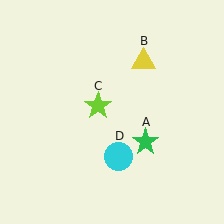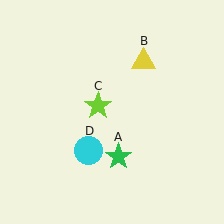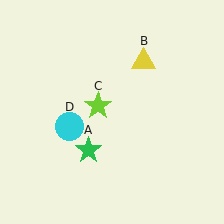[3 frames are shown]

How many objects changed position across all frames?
2 objects changed position: green star (object A), cyan circle (object D).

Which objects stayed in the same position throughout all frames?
Yellow triangle (object B) and lime star (object C) remained stationary.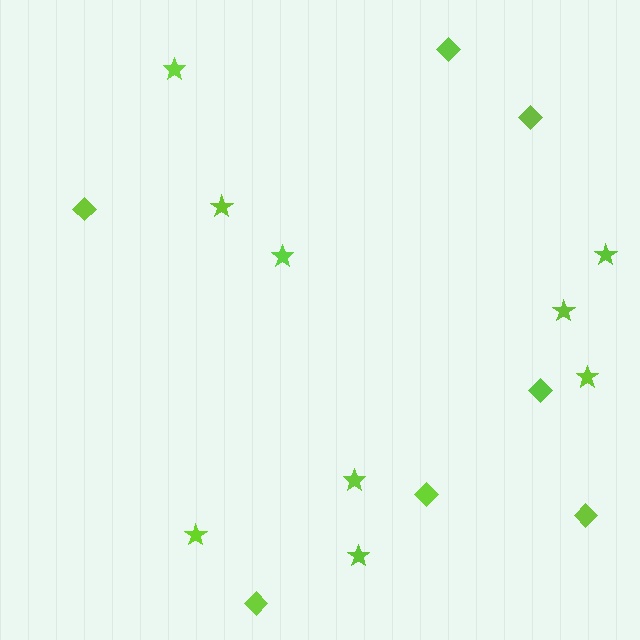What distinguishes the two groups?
There are 2 groups: one group of diamonds (7) and one group of stars (9).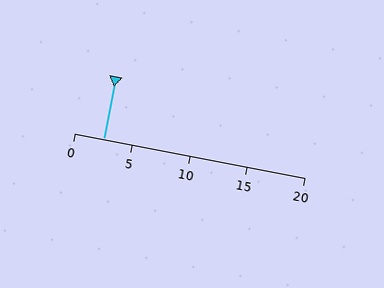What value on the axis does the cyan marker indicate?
The marker indicates approximately 2.5.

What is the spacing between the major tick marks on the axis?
The major ticks are spaced 5 apart.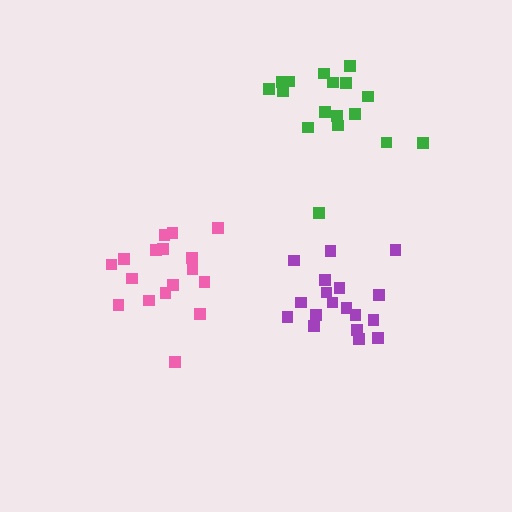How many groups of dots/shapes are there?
There are 3 groups.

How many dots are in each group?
Group 1: 17 dots, Group 2: 18 dots, Group 3: 17 dots (52 total).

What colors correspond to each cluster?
The clusters are colored: pink, purple, green.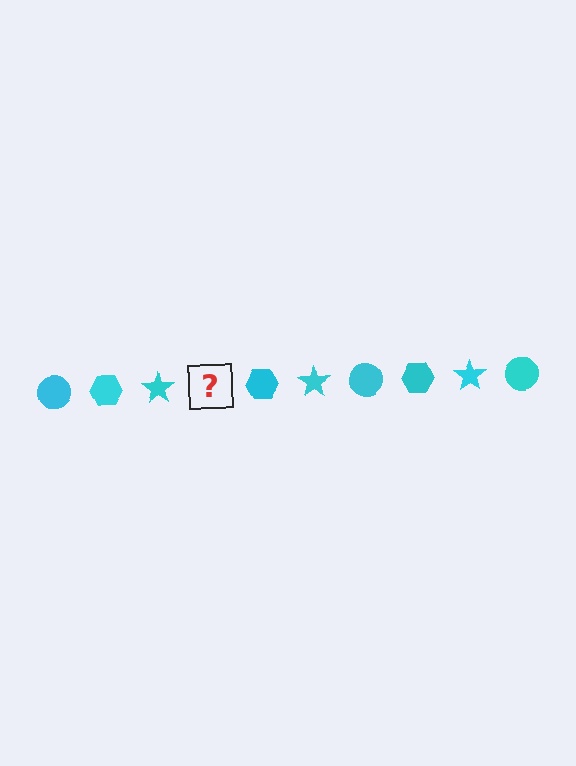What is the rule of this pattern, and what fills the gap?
The rule is that the pattern cycles through circle, hexagon, star shapes in cyan. The gap should be filled with a cyan circle.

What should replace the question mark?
The question mark should be replaced with a cyan circle.